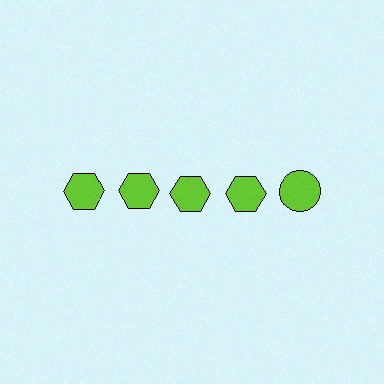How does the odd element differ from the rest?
It has a different shape: circle instead of hexagon.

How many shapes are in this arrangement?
There are 5 shapes arranged in a grid pattern.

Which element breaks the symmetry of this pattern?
The lime circle in the top row, rightmost column breaks the symmetry. All other shapes are lime hexagons.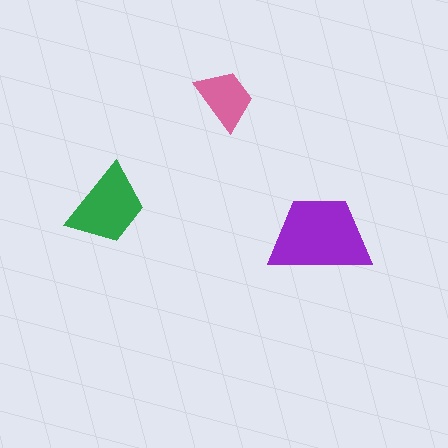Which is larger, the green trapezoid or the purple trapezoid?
The purple one.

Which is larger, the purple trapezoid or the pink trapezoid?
The purple one.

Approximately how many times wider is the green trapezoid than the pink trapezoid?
About 1.5 times wider.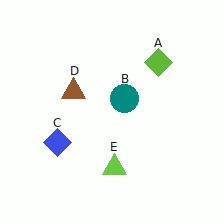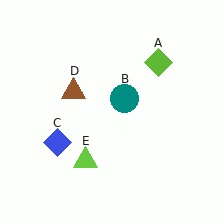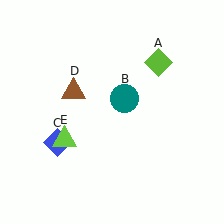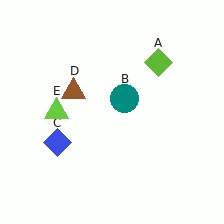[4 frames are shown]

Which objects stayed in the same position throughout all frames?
Lime diamond (object A) and teal circle (object B) and blue diamond (object C) and brown triangle (object D) remained stationary.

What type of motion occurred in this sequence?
The lime triangle (object E) rotated clockwise around the center of the scene.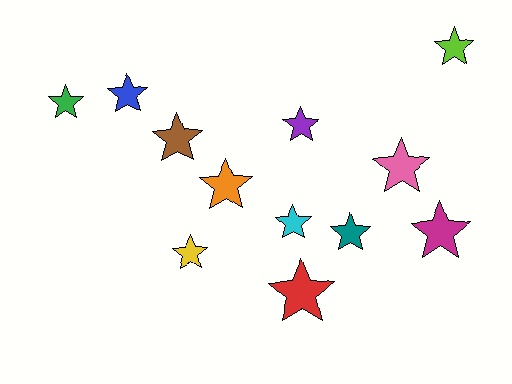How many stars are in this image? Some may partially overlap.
There are 12 stars.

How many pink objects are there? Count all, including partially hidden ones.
There is 1 pink object.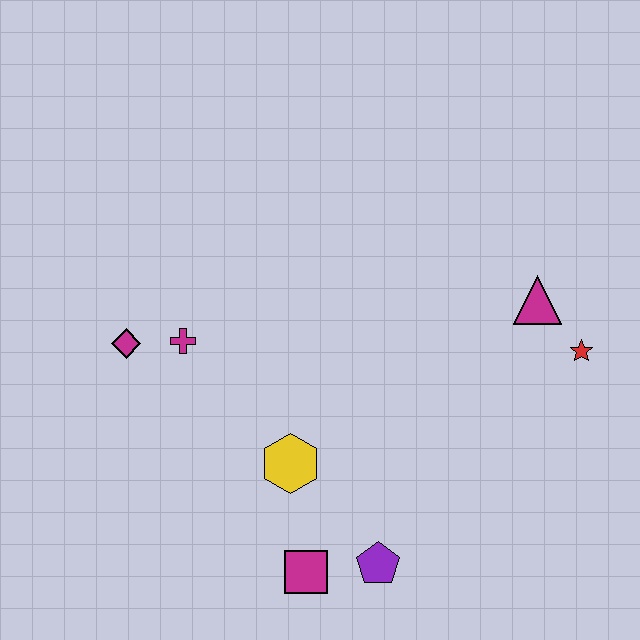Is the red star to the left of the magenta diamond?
No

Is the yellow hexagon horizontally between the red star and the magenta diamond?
Yes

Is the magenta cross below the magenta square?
No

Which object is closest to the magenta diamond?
The magenta cross is closest to the magenta diamond.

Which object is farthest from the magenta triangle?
The magenta diamond is farthest from the magenta triangle.